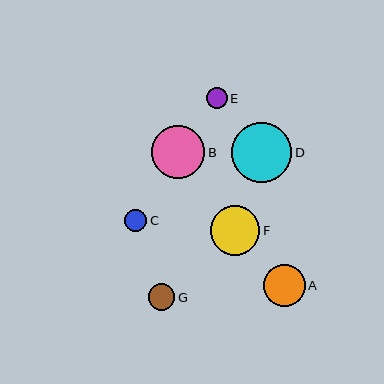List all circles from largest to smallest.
From largest to smallest: D, B, F, A, G, C, E.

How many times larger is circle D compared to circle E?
Circle D is approximately 2.8 times the size of circle E.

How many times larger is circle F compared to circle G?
Circle F is approximately 1.8 times the size of circle G.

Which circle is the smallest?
Circle E is the smallest with a size of approximately 21 pixels.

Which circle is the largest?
Circle D is the largest with a size of approximately 60 pixels.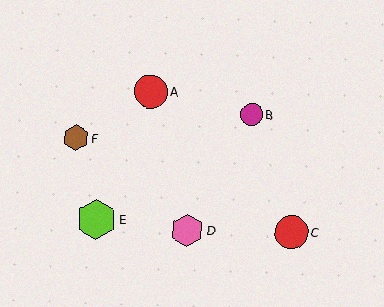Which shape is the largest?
The lime hexagon (labeled E) is the largest.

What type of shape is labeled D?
Shape D is a pink hexagon.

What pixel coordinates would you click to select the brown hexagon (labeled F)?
Click at (76, 138) to select the brown hexagon F.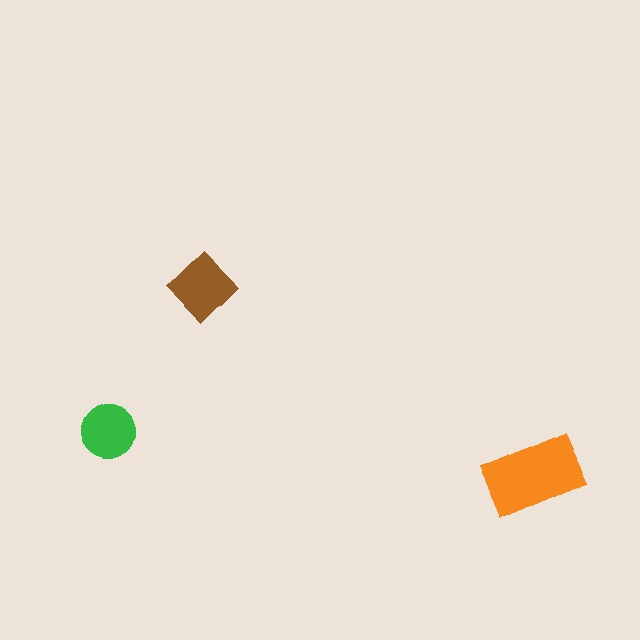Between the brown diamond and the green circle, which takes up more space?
The brown diamond.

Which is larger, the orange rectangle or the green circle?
The orange rectangle.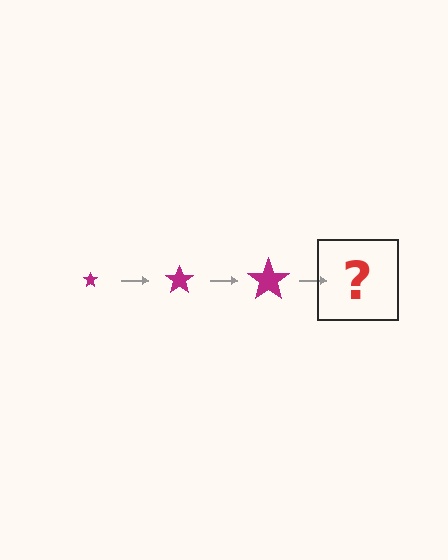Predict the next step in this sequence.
The next step is a magenta star, larger than the previous one.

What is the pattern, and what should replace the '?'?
The pattern is that the star gets progressively larger each step. The '?' should be a magenta star, larger than the previous one.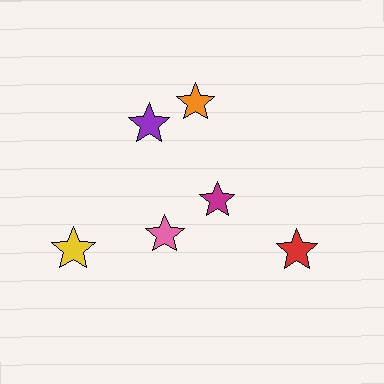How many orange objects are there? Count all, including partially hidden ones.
There is 1 orange object.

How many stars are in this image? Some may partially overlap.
There are 6 stars.